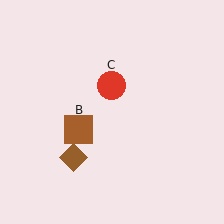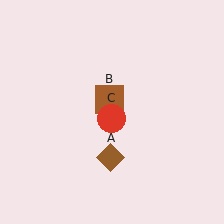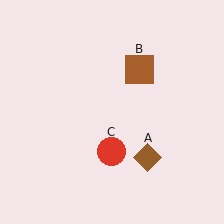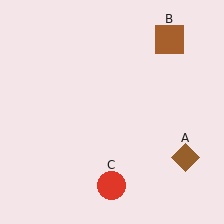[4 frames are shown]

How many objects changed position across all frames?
3 objects changed position: brown diamond (object A), brown square (object B), red circle (object C).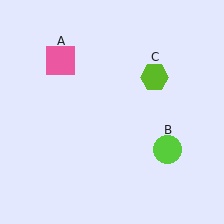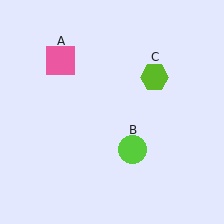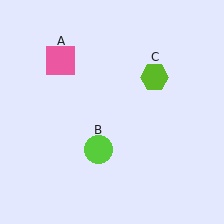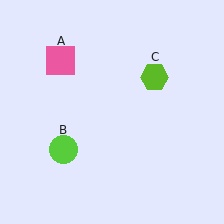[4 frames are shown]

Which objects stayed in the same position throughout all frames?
Pink square (object A) and lime hexagon (object C) remained stationary.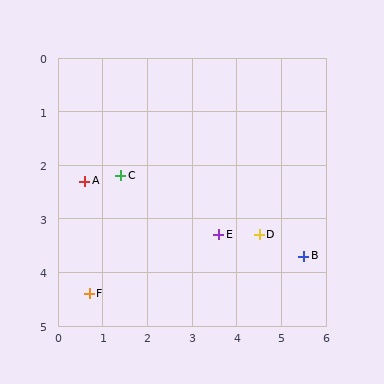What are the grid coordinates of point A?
Point A is at approximately (0.6, 2.3).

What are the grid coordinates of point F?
Point F is at approximately (0.7, 4.4).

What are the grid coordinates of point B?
Point B is at approximately (5.5, 3.7).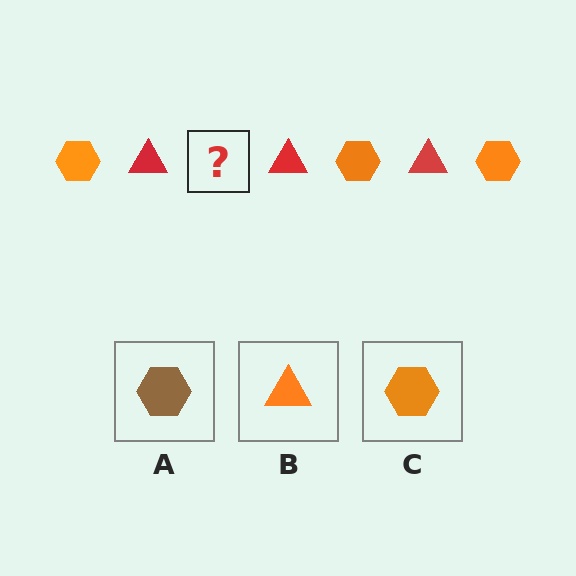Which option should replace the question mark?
Option C.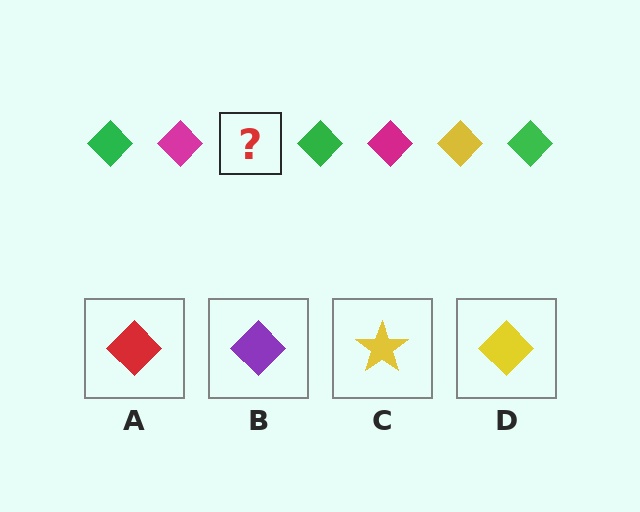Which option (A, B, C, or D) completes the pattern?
D.